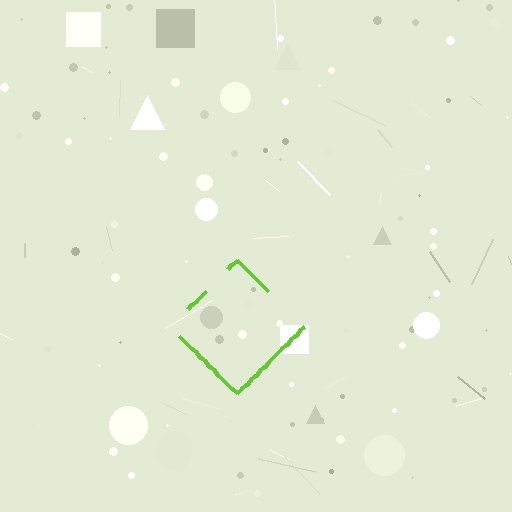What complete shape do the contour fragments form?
The contour fragments form a diamond.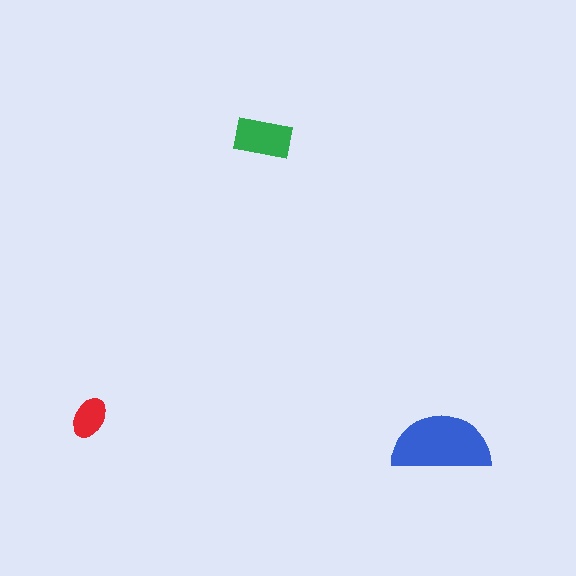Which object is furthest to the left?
The red ellipse is leftmost.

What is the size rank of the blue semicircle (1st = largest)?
1st.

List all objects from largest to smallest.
The blue semicircle, the green rectangle, the red ellipse.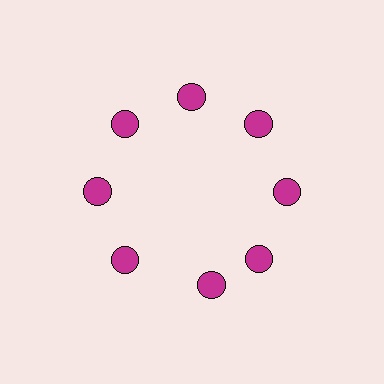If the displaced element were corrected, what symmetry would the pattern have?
It would have 8-fold rotational symmetry — the pattern would map onto itself every 45 degrees.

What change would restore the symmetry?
The symmetry would be restored by rotating it back into even spacing with its neighbors so that all 8 circles sit at equal angles and equal distance from the center.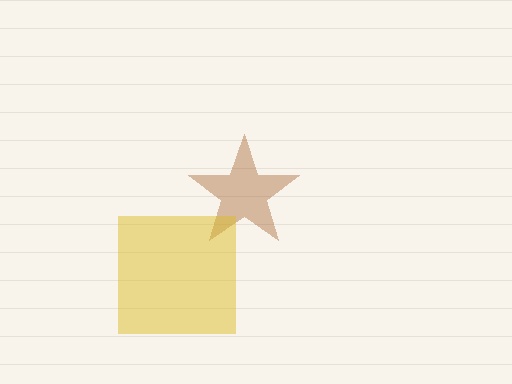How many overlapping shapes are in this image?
There are 2 overlapping shapes in the image.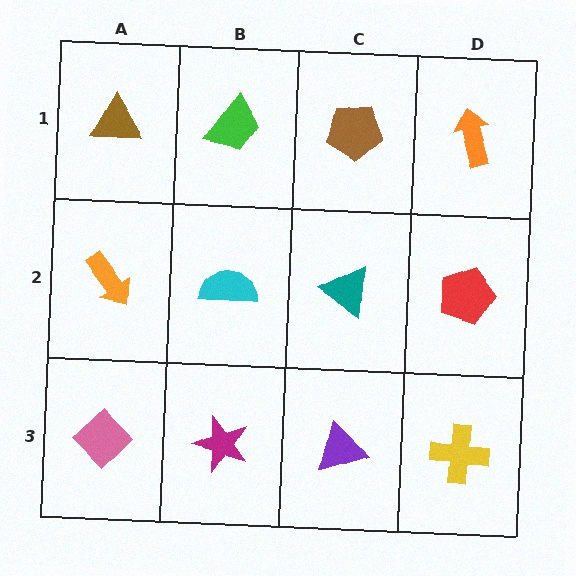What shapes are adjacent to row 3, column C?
A teal triangle (row 2, column C), a magenta star (row 3, column B), a yellow cross (row 3, column D).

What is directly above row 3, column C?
A teal triangle.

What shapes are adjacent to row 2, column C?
A brown pentagon (row 1, column C), a purple triangle (row 3, column C), a cyan semicircle (row 2, column B), a red pentagon (row 2, column D).